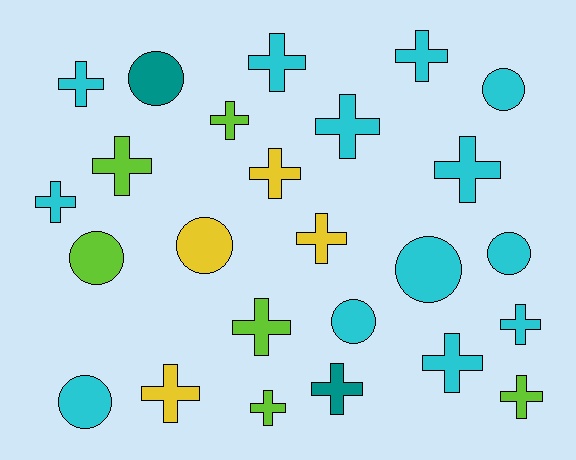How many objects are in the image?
There are 25 objects.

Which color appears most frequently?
Cyan, with 13 objects.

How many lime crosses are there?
There are 5 lime crosses.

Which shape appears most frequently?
Cross, with 17 objects.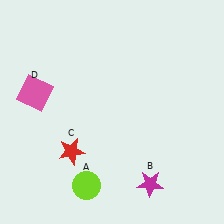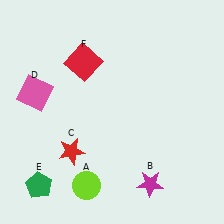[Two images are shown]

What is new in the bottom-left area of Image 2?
A green pentagon (E) was added in the bottom-left area of Image 2.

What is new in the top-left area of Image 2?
A red square (F) was added in the top-left area of Image 2.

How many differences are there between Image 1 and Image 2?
There are 2 differences between the two images.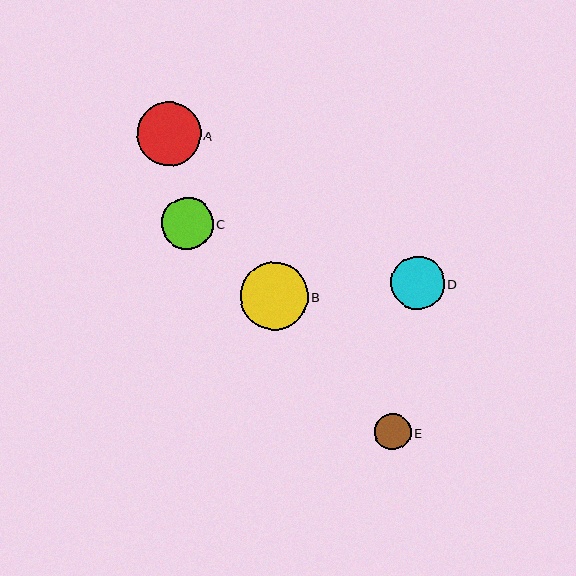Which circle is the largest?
Circle B is the largest with a size of approximately 68 pixels.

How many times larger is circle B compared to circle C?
Circle B is approximately 1.3 times the size of circle C.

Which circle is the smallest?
Circle E is the smallest with a size of approximately 37 pixels.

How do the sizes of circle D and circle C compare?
Circle D and circle C are approximately the same size.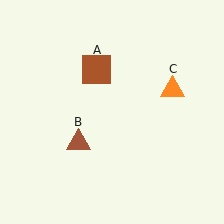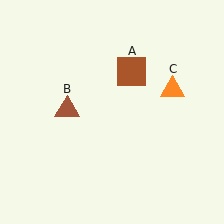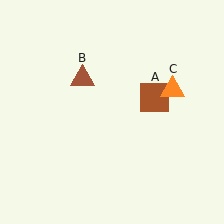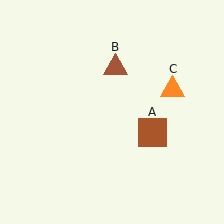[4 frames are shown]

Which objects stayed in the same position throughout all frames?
Orange triangle (object C) remained stationary.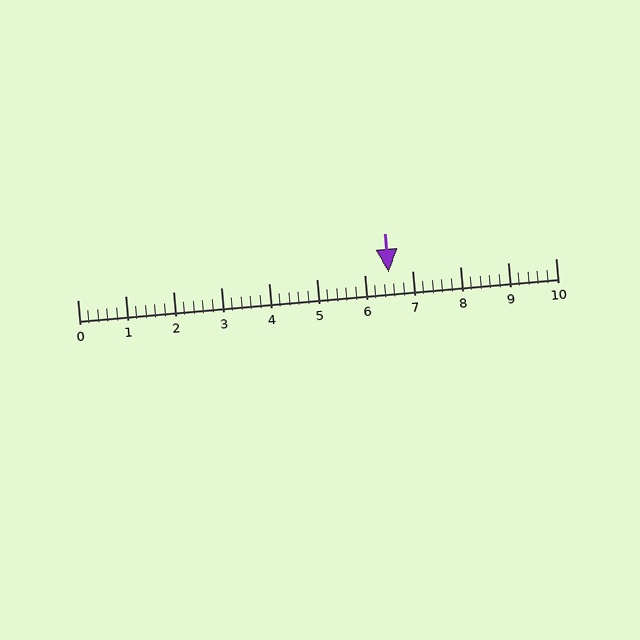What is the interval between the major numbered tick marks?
The major tick marks are spaced 1 units apart.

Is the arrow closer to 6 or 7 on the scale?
The arrow is closer to 7.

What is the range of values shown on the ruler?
The ruler shows values from 0 to 10.